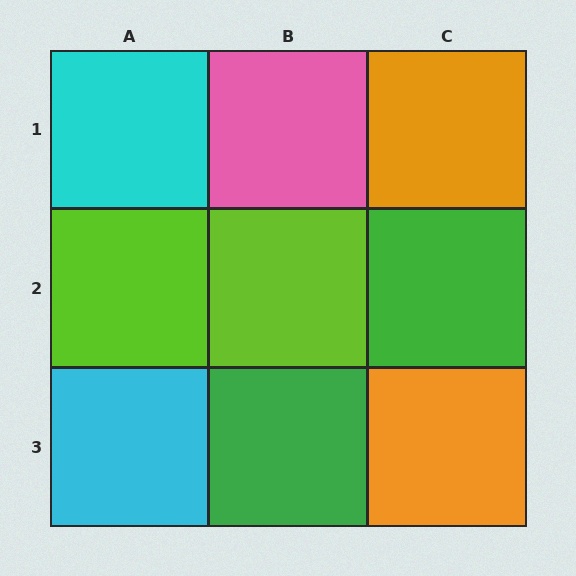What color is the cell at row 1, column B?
Pink.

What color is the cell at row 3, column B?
Green.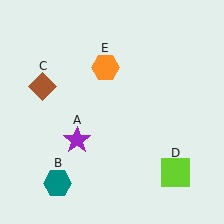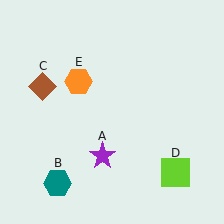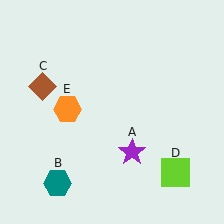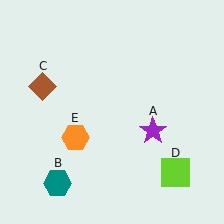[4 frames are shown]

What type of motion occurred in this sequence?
The purple star (object A), orange hexagon (object E) rotated counterclockwise around the center of the scene.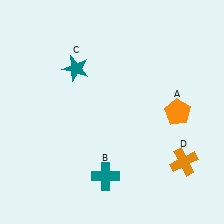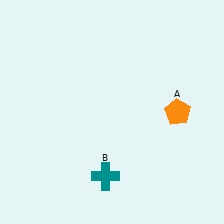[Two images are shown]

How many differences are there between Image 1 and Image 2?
There are 2 differences between the two images.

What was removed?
The orange cross (D), the teal star (C) were removed in Image 2.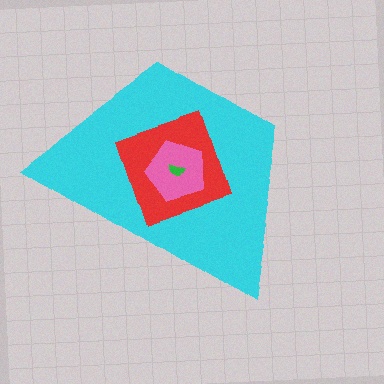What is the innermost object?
The green semicircle.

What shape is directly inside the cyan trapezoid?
The red square.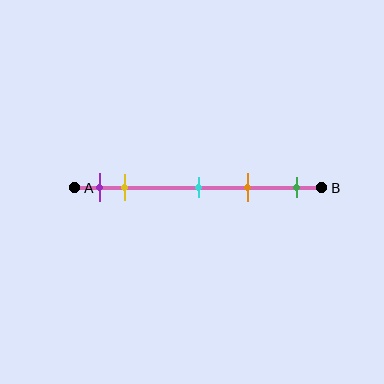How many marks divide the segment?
There are 5 marks dividing the segment.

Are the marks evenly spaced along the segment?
No, the marks are not evenly spaced.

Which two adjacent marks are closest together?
The purple and yellow marks are the closest adjacent pair.